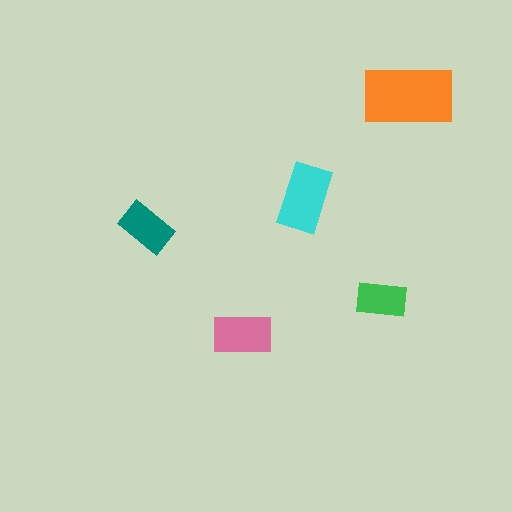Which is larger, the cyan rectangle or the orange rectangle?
The orange one.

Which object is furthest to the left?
The teal rectangle is leftmost.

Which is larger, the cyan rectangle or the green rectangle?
The cyan one.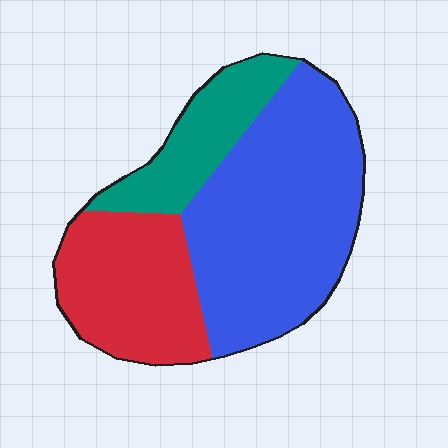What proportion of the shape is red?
Red covers around 30% of the shape.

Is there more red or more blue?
Blue.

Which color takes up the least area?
Teal, at roughly 20%.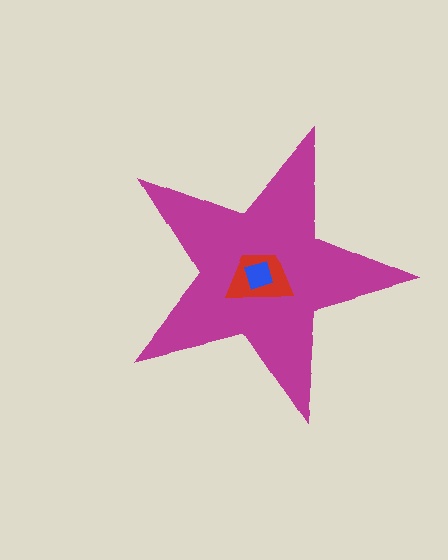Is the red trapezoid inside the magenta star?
Yes.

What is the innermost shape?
The blue diamond.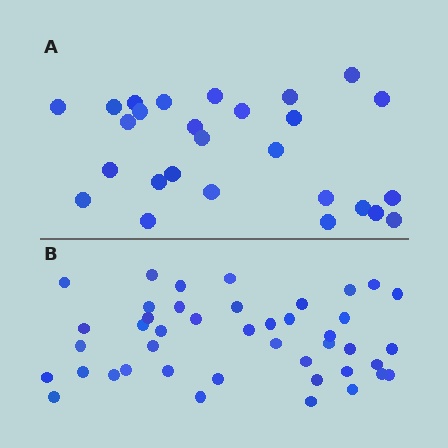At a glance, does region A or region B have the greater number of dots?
Region B (the bottom region) has more dots.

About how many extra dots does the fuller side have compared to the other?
Region B has approximately 15 more dots than region A.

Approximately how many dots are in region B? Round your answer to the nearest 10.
About 40 dots. (The exact count is 43, which rounds to 40.)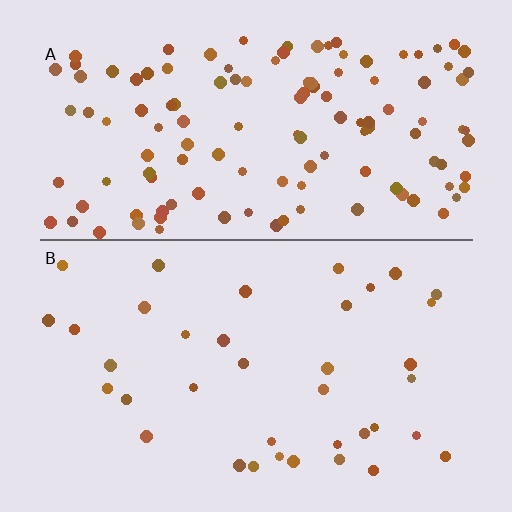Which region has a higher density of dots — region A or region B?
A (the top).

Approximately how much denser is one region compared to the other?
Approximately 3.5× — region A over region B.